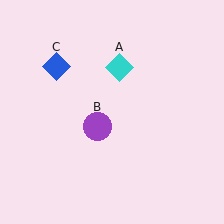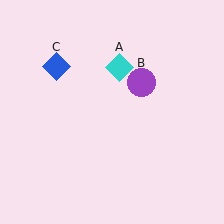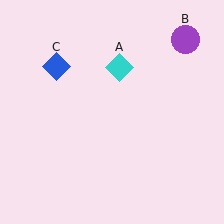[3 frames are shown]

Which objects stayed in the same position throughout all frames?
Cyan diamond (object A) and blue diamond (object C) remained stationary.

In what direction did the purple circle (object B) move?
The purple circle (object B) moved up and to the right.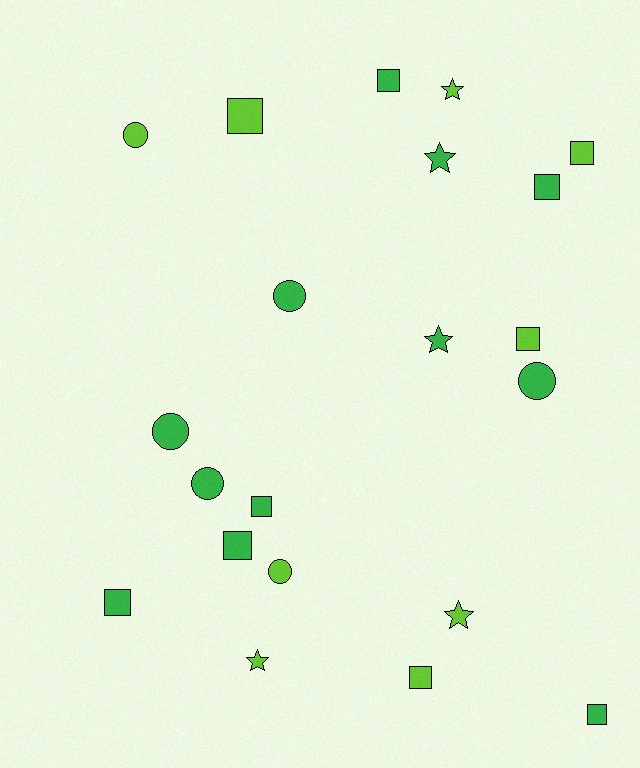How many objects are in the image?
There are 21 objects.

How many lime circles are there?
There are 2 lime circles.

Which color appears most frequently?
Green, with 12 objects.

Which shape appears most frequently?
Square, with 10 objects.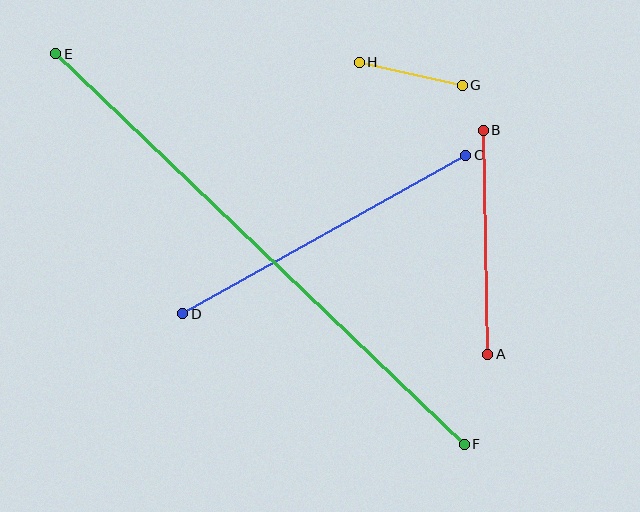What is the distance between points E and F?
The distance is approximately 565 pixels.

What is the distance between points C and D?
The distance is approximately 325 pixels.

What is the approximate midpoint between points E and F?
The midpoint is at approximately (260, 249) pixels.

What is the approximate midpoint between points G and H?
The midpoint is at approximately (411, 74) pixels.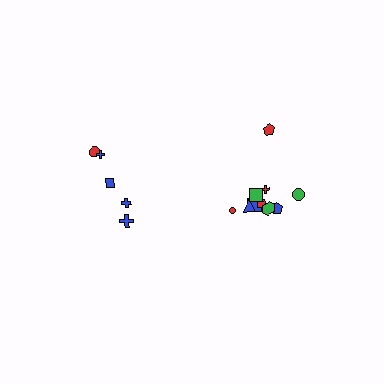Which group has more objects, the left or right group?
The right group.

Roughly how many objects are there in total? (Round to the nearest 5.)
Roughly 15 objects in total.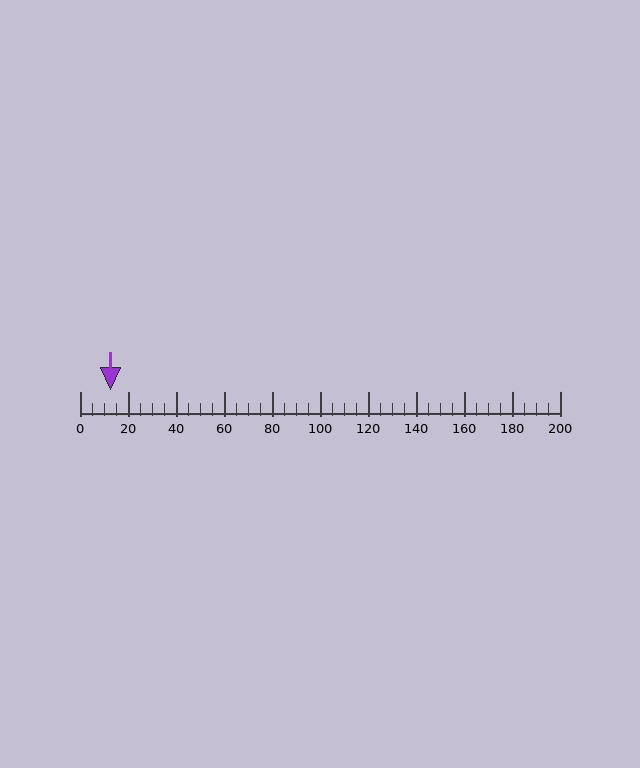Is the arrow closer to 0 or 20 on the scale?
The arrow is closer to 20.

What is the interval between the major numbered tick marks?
The major tick marks are spaced 20 units apart.